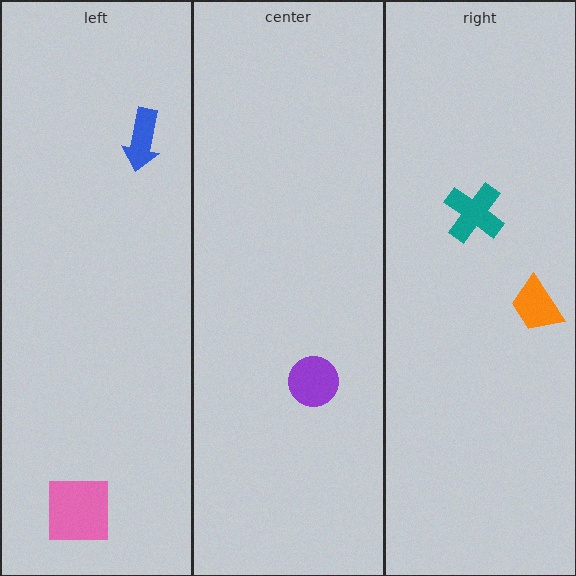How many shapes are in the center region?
1.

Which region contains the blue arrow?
The left region.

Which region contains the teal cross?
The right region.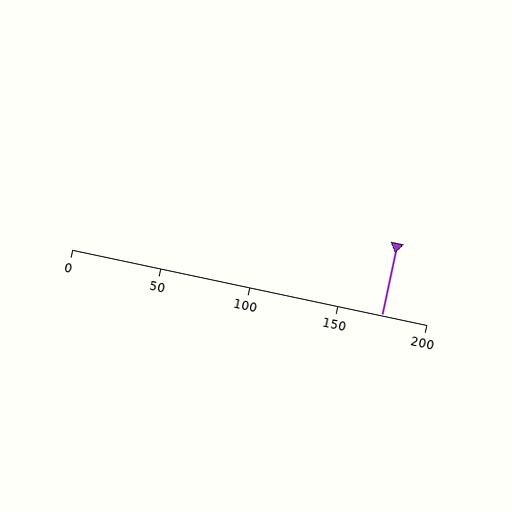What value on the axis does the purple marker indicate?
The marker indicates approximately 175.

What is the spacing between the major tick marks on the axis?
The major ticks are spaced 50 apart.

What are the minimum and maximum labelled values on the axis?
The axis runs from 0 to 200.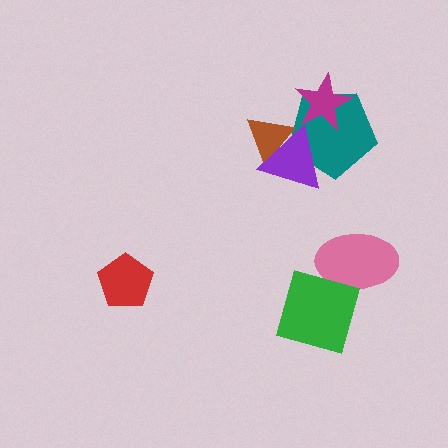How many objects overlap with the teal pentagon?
3 objects overlap with the teal pentagon.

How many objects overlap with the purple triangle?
2 objects overlap with the purple triangle.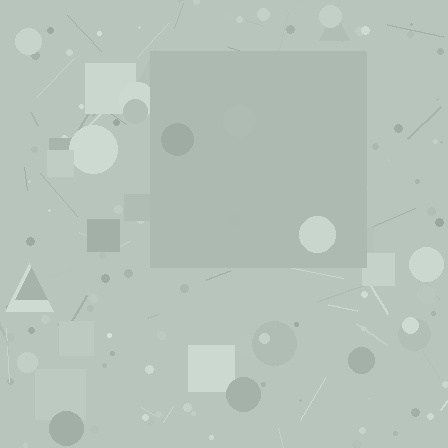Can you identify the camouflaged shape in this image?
The camouflaged shape is a square.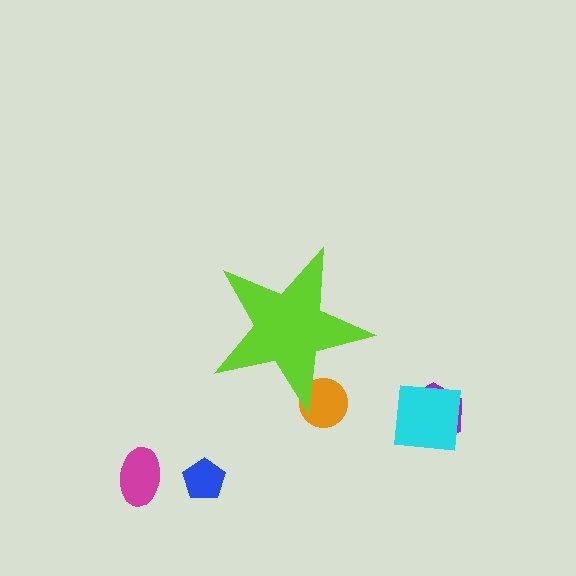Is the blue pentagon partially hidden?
No, the blue pentagon is fully visible.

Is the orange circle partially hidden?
Yes, the orange circle is partially hidden behind the lime star.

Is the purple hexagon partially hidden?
No, the purple hexagon is fully visible.